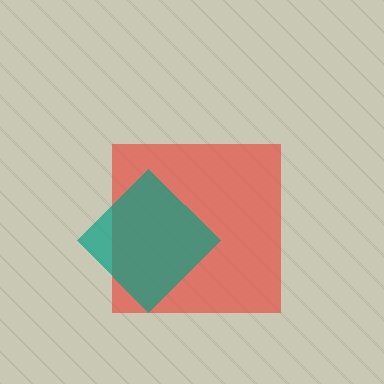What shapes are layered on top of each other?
The layered shapes are: a red square, a teal diamond.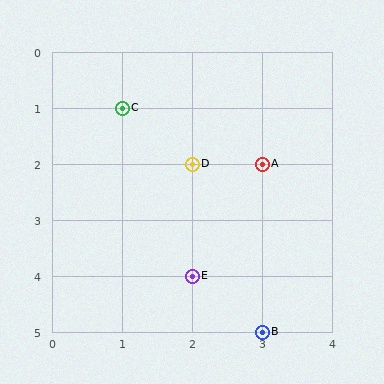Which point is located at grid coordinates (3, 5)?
Point B is at (3, 5).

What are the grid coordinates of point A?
Point A is at grid coordinates (3, 2).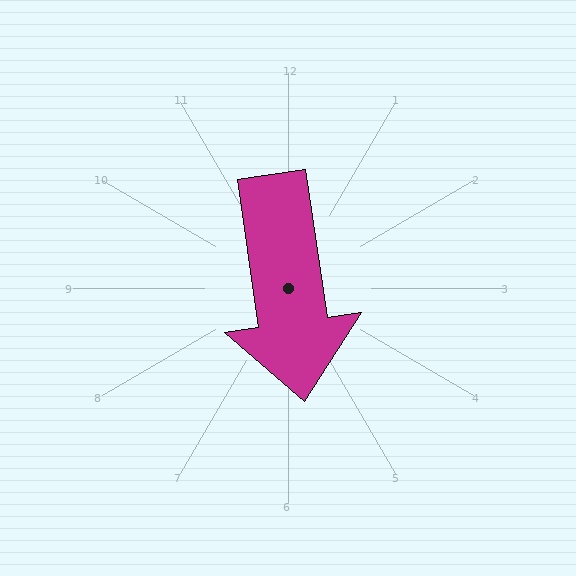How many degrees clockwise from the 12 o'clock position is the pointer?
Approximately 172 degrees.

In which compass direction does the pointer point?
South.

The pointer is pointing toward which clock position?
Roughly 6 o'clock.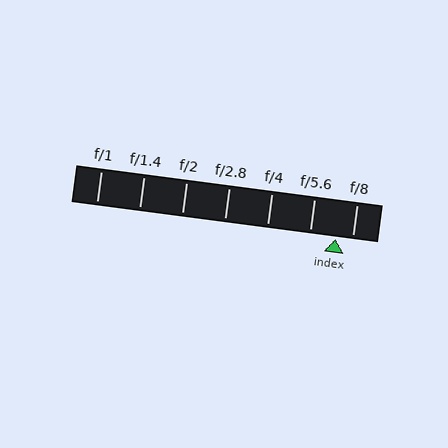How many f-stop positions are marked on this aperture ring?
There are 7 f-stop positions marked.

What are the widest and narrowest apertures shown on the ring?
The widest aperture shown is f/1 and the narrowest is f/8.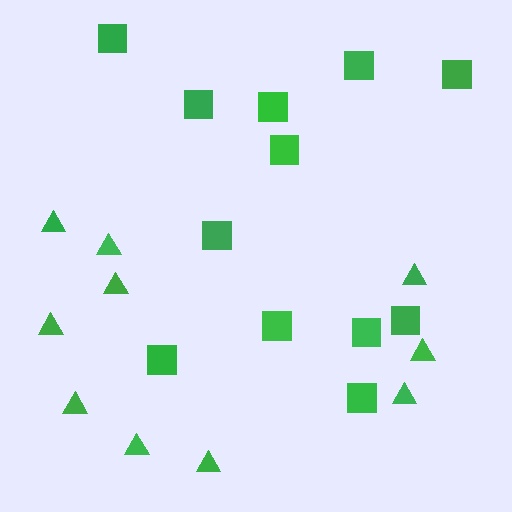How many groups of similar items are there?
There are 2 groups: one group of squares (12) and one group of triangles (10).